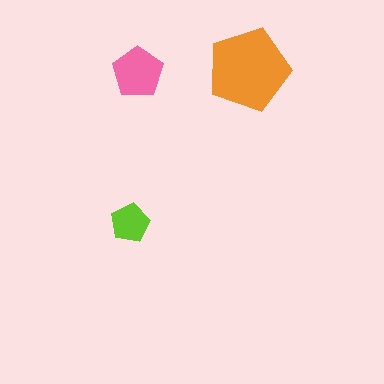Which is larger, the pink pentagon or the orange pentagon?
The orange one.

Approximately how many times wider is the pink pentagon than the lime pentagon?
About 1.5 times wider.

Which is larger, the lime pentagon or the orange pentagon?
The orange one.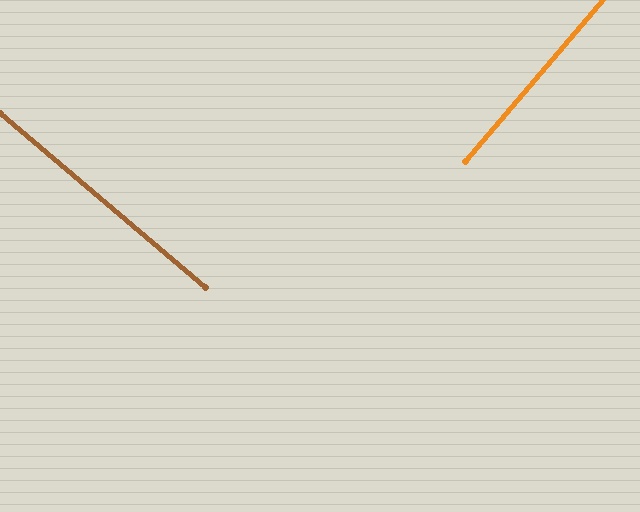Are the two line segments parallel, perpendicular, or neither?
Perpendicular — they meet at approximately 90°.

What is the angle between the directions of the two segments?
Approximately 90 degrees.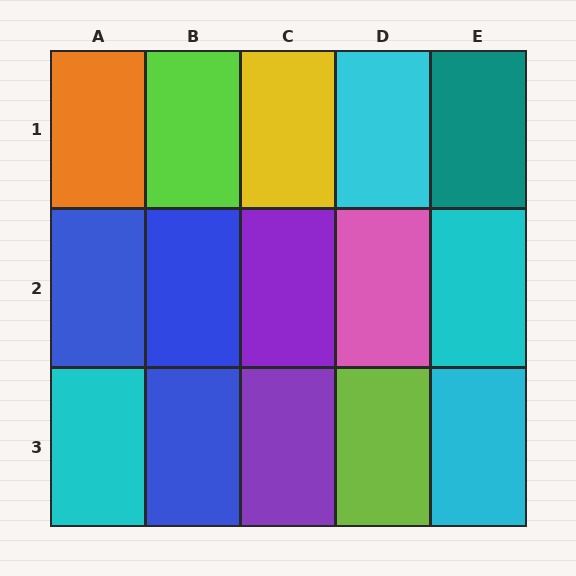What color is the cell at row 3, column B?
Blue.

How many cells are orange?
1 cell is orange.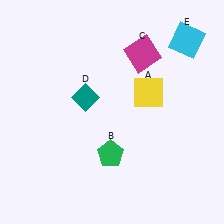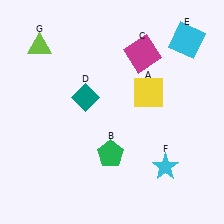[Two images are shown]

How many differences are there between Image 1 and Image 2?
There are 2 differences between the two images.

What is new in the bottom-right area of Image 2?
A cyan star (F) was added in the bottom-right area of Image 2.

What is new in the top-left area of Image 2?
A lime triangle (G) was added in the top-left area of Image 2.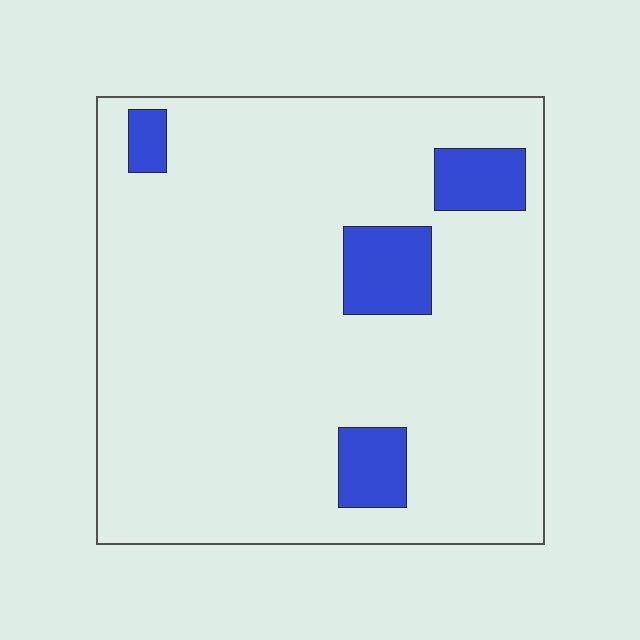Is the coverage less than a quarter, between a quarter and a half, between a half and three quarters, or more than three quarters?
Less than a quarter.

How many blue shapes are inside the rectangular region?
4.